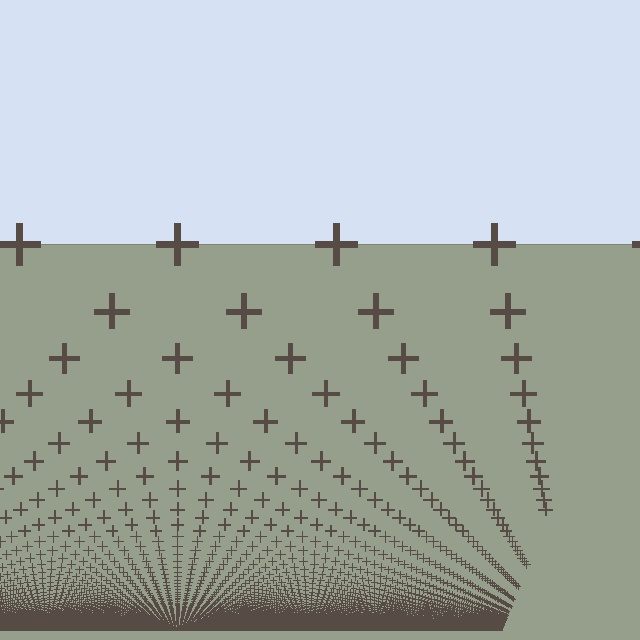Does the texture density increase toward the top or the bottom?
Density increases toward the bottom.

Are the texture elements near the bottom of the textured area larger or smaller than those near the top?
Smaller. The gradient is inverted — elements near the bottom are smaller and denser.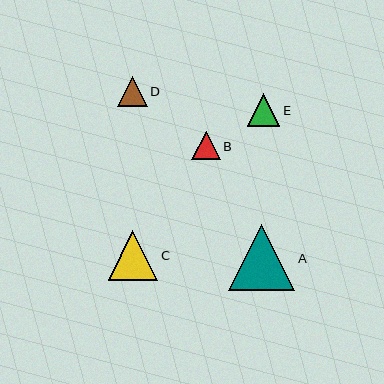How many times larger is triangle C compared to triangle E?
Triangle C is approximately 1.5 times the size of triangle E.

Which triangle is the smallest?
Triangle B is the smallest with a size of approximately 29 pixels.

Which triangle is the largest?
Triangle A is the largest with a size of approximately 66 pixels.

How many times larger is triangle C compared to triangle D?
Triangle C is approximately 1.7 times the size of triangle D.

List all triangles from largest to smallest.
From largest to smallest: A, C, E, D, B.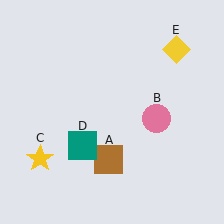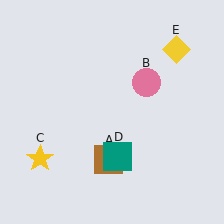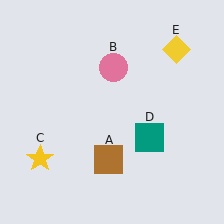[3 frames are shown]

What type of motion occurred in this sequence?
The pink circle (object B), teal square (object D) rotated counterclockwise around the center of the scene.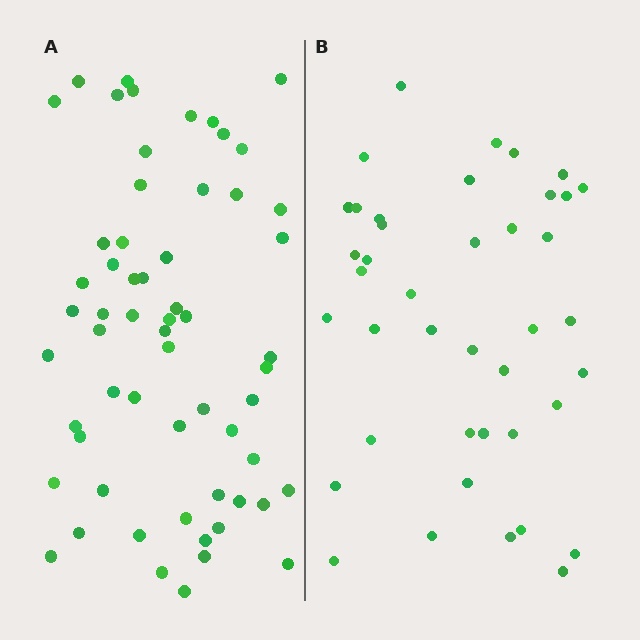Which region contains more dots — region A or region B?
Region A (the left region) has more dots.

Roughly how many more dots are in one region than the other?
Region A has approximately 20 more dots than region B.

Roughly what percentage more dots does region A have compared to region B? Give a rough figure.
About 45% more.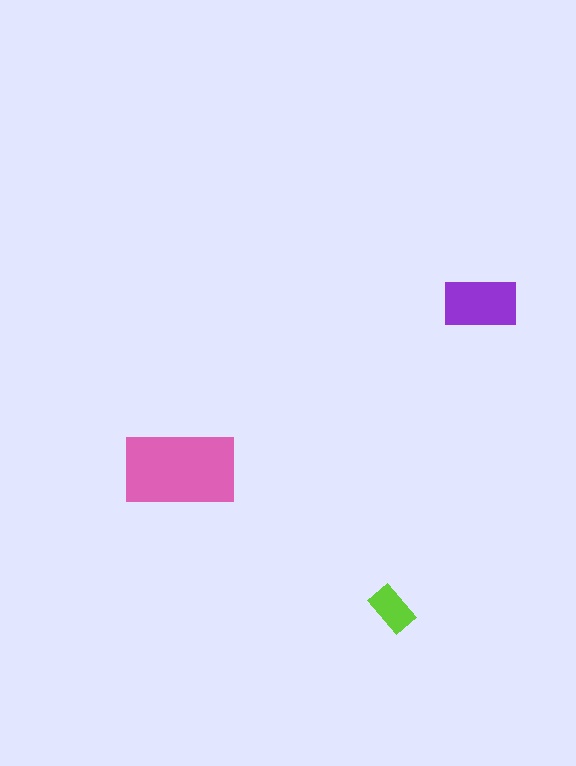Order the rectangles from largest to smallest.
the pink one, the purple one, the lime one.